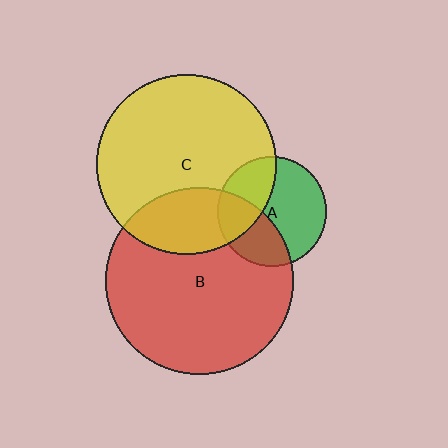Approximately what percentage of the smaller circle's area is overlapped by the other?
Approximately 35%.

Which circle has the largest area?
Circle B (red).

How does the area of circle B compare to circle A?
Approximately 2.9 times.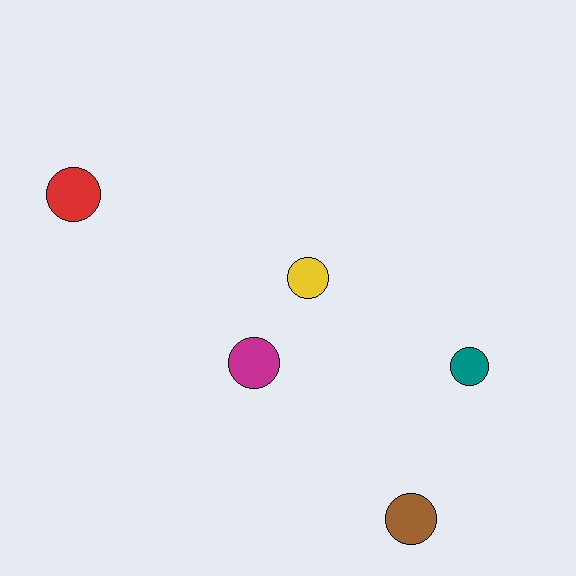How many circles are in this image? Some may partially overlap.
There are 5 circles.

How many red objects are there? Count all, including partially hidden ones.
There is 1 red object.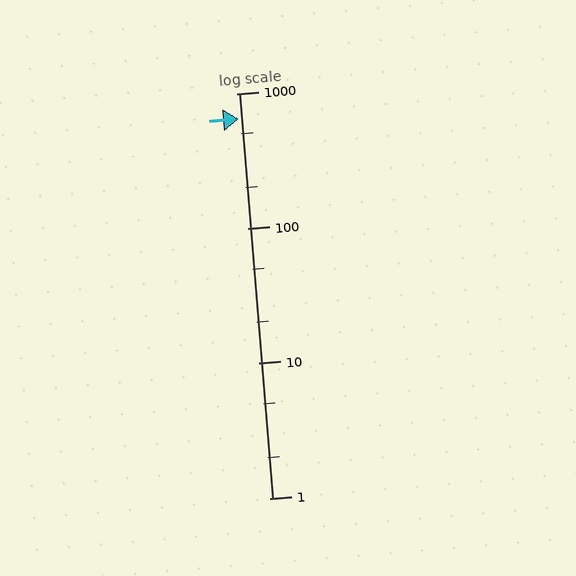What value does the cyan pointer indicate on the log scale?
The pointer indicates approximately 650.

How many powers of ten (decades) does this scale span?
The scale spans 3 decades, from 1 to 1000.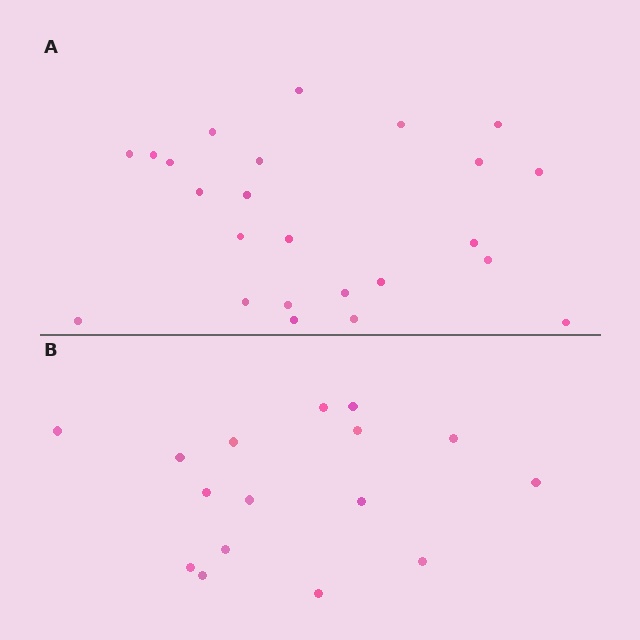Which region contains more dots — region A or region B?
Region A (the top region) has more dots.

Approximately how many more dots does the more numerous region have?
Region A has roughly 8 or so more dots than region B.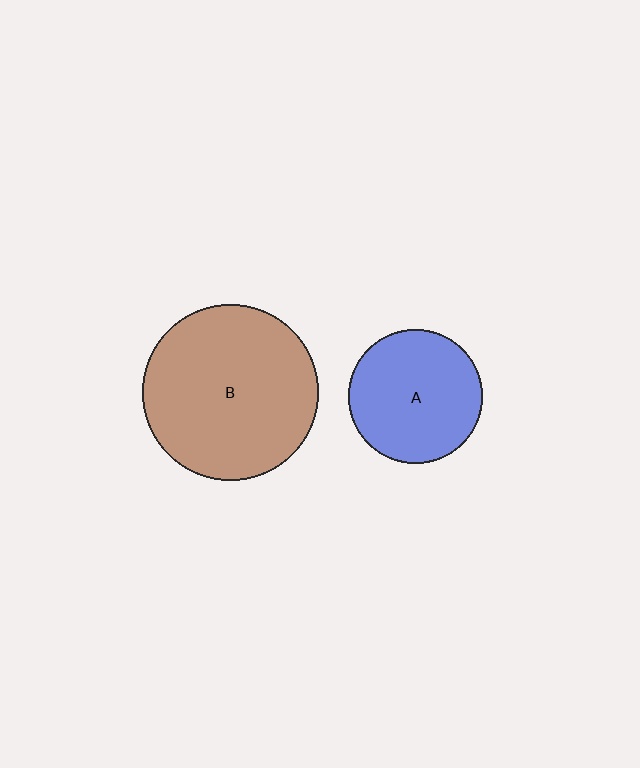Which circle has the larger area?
Circle B (brown).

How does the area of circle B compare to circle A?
Approximately 1.7 times.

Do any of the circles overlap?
No, none of the circles overlap.